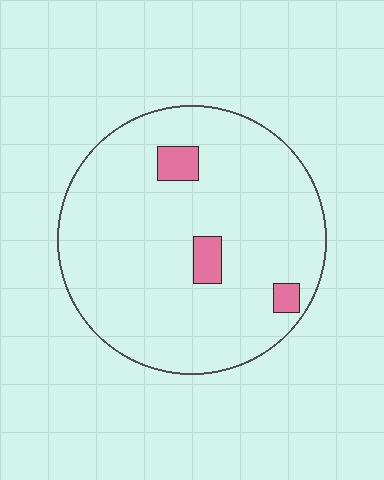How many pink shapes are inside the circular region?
3.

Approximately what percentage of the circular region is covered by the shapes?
Approximately 5%.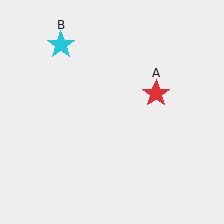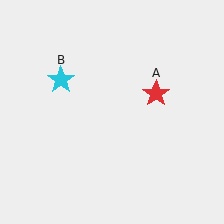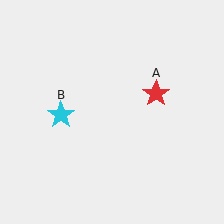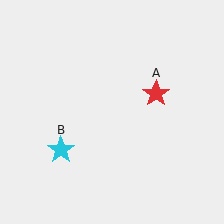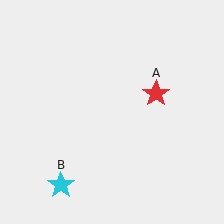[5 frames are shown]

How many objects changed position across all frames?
1 object changed position: cyan star (object B).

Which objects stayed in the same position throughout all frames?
Red star (object A) remained stationary.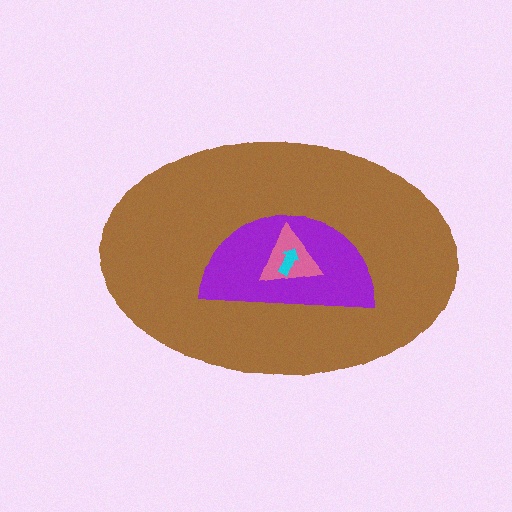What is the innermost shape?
The cyan arrow.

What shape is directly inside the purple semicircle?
The pink triangle.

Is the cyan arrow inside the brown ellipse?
Yes.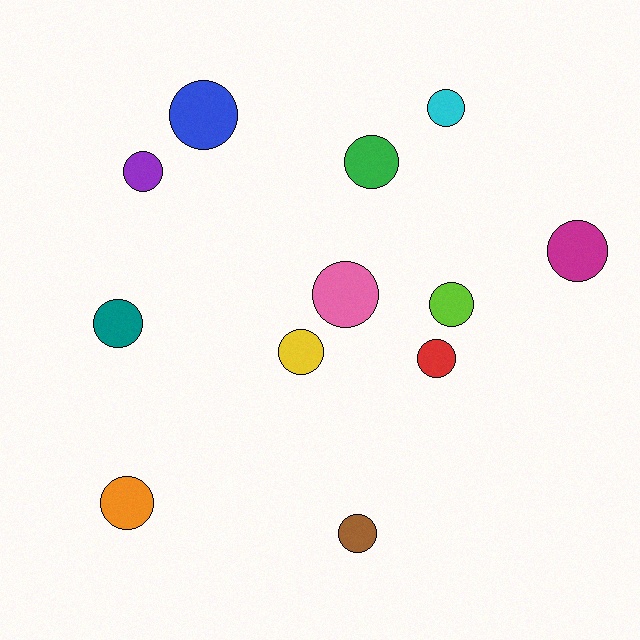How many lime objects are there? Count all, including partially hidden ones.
There is 1 lime object.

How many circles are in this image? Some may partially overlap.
There are 12 circles.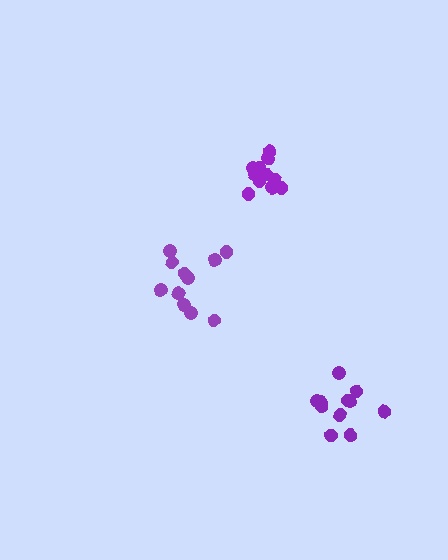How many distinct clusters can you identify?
There are 3 distinct clusters.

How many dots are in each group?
Group 1: 11 dots, Group 2: 11 dots, Group 3: 11 dots (33 total).